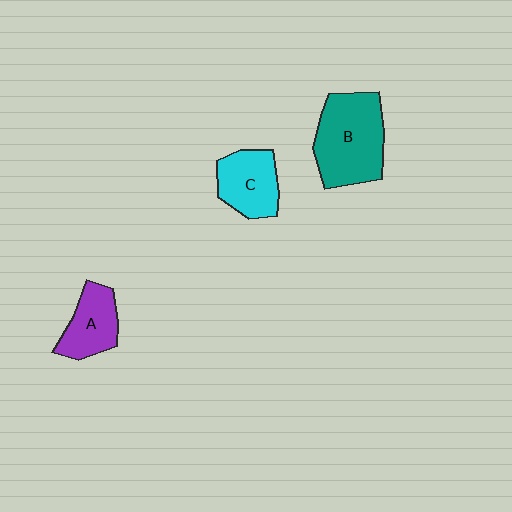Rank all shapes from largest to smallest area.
From largest to smallest: B (teal), C (cyan), A (purple).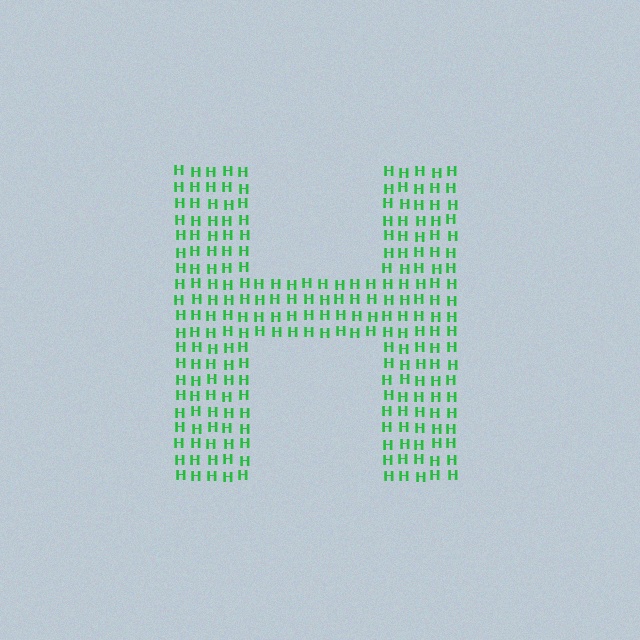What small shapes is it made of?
It is made of small letter H's.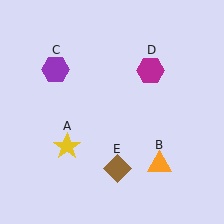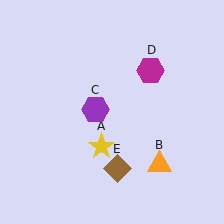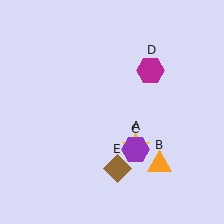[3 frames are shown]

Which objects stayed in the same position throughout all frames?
Orange triangle (object B) and magenta hexagon (object D) and brown diamond (object E) remained stationary.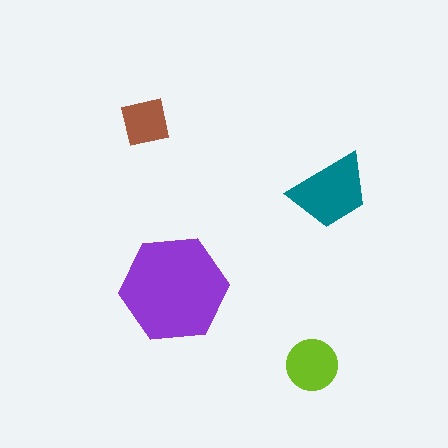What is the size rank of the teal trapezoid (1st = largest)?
2nd.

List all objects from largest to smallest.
The purple hexagon, the teal trapezoid, the lime circle, the brown square.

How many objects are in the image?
There are 4 objects in the image.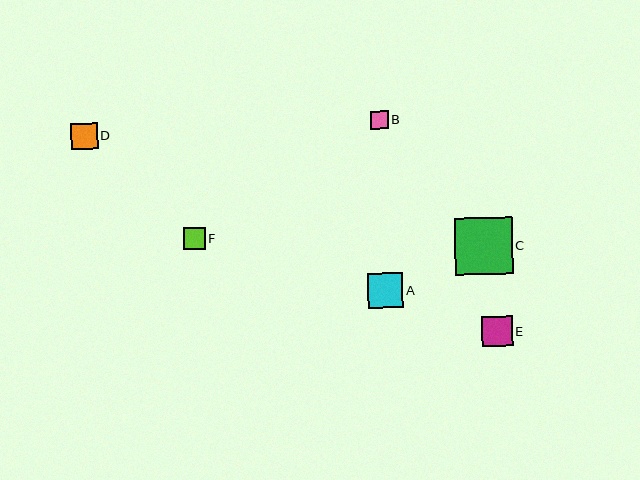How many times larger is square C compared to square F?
Square C is approximately 2.6 times the size of square F.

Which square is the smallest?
Square B is the smallest with a size of approximately 18 pixels.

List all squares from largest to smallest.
From largest to smallest: C, A, E, D, F, B.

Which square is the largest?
Square C is the largest with a size of approximately 57 pixels.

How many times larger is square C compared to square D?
Square C is approximately 2.2 times the size of square D.